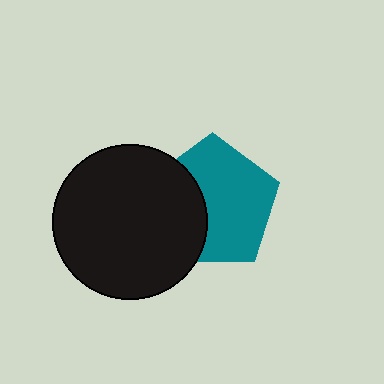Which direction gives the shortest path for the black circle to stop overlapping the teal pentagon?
Moving left gives the shortest separation.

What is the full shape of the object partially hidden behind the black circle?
The partially hidden object is a teal pentagon.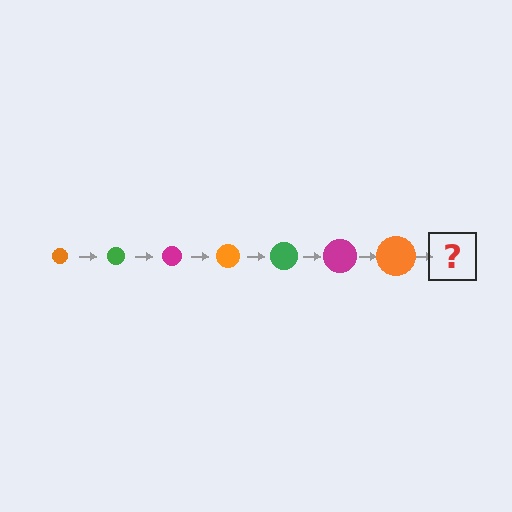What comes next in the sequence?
The next element should be a green circle, larger than the previous one.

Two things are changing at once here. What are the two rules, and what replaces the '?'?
The two rules are that the circle grows larger each step and the color cycles through orange, green, and magenta. The '?' should be a green circle, larger than the previous one.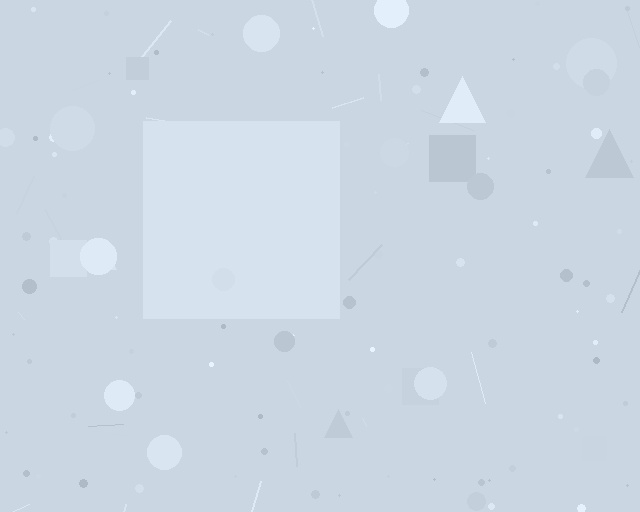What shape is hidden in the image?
A square is hidden in the image.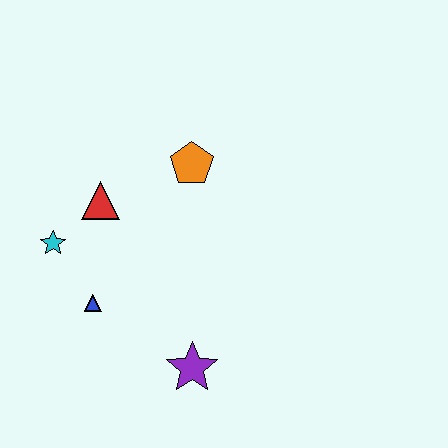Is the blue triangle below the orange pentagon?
Yes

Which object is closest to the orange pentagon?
The red triangle is closest to the orange pentagon.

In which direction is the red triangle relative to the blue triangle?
The red triangle is above the blue triangle.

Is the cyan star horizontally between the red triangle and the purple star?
No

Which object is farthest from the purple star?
The orange pentagon is farthest from the purple star.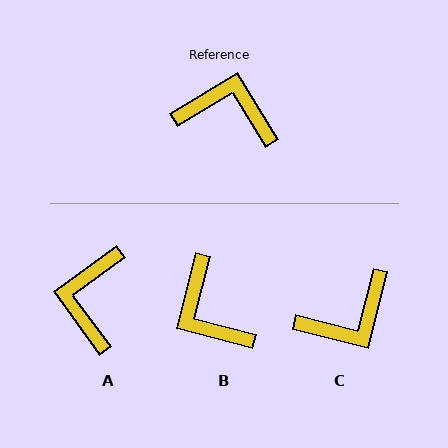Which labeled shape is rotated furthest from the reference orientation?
C, about 135 degrees away.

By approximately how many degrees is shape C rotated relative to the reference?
Approximately 135 degrees clockwise.